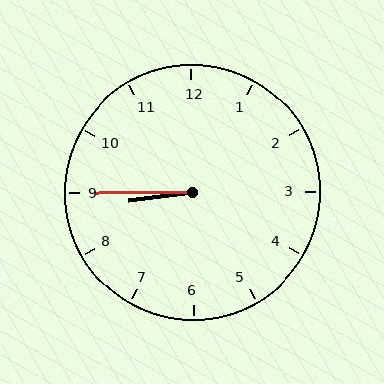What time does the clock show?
8:45.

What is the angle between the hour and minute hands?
Approximately 8 degrees.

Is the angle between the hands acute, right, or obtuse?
It is acute.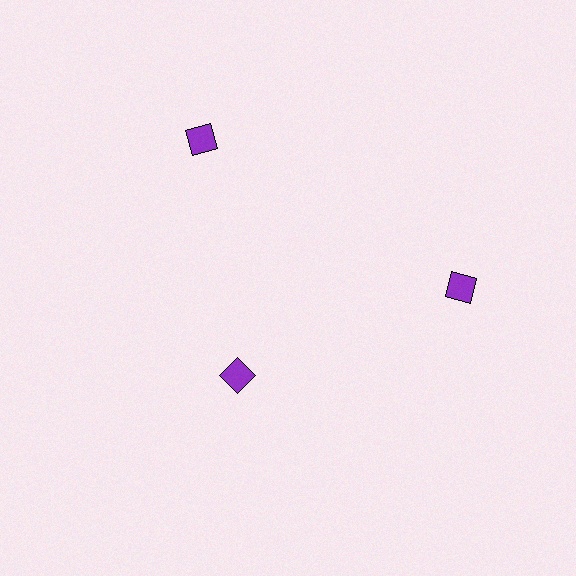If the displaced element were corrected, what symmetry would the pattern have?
It would have 3-fold rotational symmetry — the pattern would map onto itself every 120 degrees.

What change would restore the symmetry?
The symmetry would be restored by moving it outward, back onto the ring so that all 3 diamonds sit at equal angles and equal distance from the center.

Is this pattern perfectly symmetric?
No. The 3 purple diamonds are arranged in a ring, but one element near the 7 o'clock position is pulled inward toward the center, breaking the 3-fold rotational symmetry.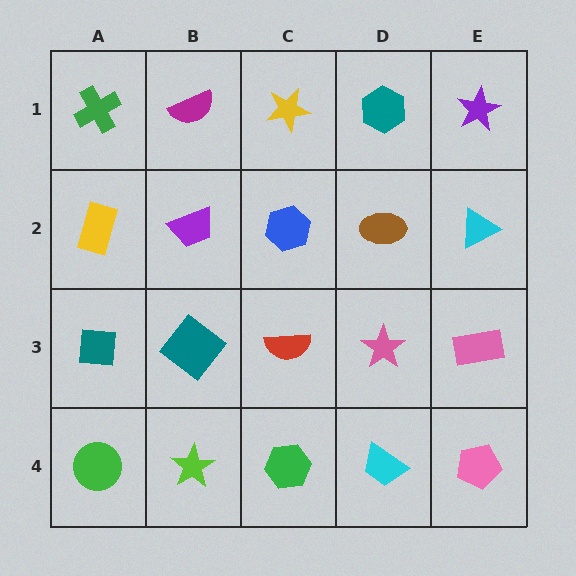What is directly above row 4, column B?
A teal diamond.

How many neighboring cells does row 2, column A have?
3.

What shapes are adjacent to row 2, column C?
A yellow star (row 1, column C), a red semicircle (row 3, column C), a purple trapezoid (row 2, column B), a brown ellipse (row 2, column D).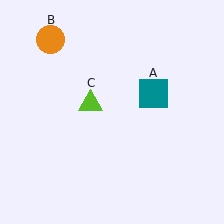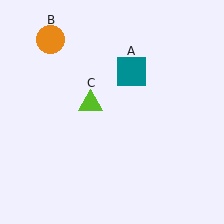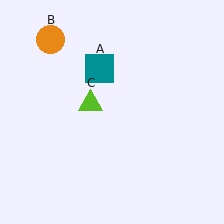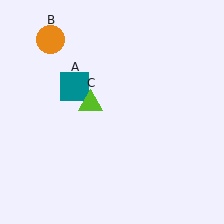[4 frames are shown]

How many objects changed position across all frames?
1 object changed position: teal square (object A).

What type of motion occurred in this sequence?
The teal square (object A) rotated counterclockwise around the center of the scene.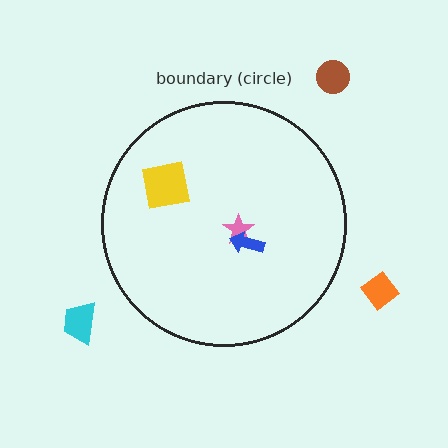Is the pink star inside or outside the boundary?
Inside.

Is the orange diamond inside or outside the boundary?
Outside.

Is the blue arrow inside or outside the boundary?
Inside.